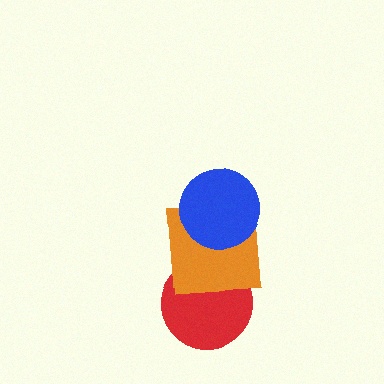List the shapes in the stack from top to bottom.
From top to bottom: the blue circle, the orange square, the red circle.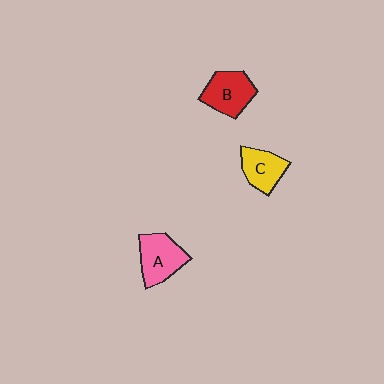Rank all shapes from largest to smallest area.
From largest to smallest: A (pink), B (red), C (yellow).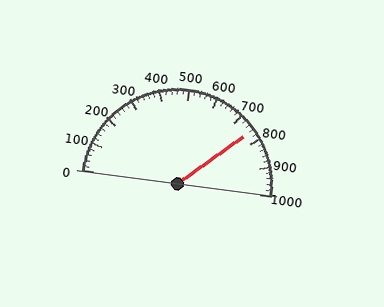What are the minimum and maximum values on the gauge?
The gauge ranges from 0 to 1000.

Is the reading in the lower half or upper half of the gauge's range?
The reading is in the upper half of the range (0 to 1000).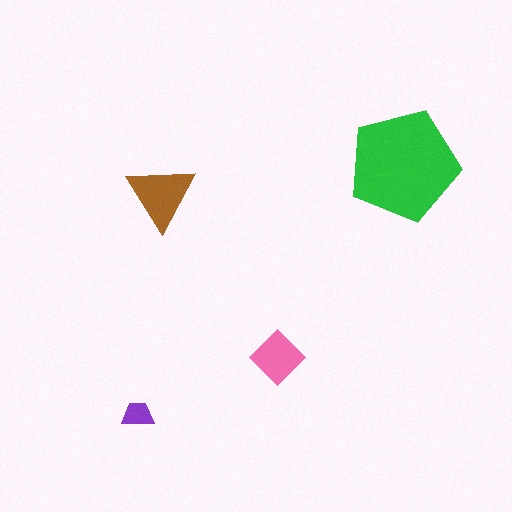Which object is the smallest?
The purple trapezoid.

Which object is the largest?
The green pentagon.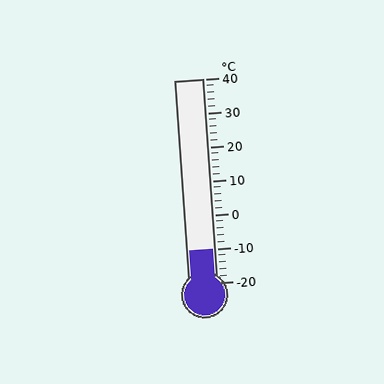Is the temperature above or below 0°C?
The temperature is below 0°C.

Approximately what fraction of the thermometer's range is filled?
The thermometer is filled to approximately 15% of its range.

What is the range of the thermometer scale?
The thermometer scale ranges from -20°C to 40°C.